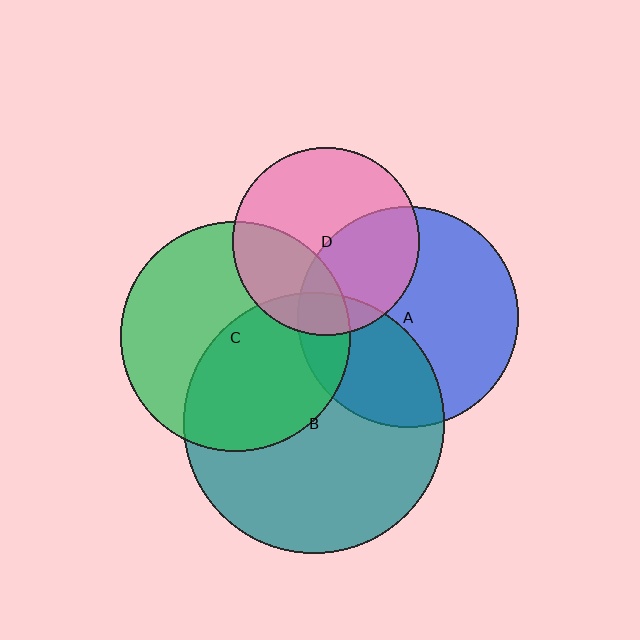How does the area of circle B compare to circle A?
Approximately 1.4 times.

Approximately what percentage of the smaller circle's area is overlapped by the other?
Approximately 15%.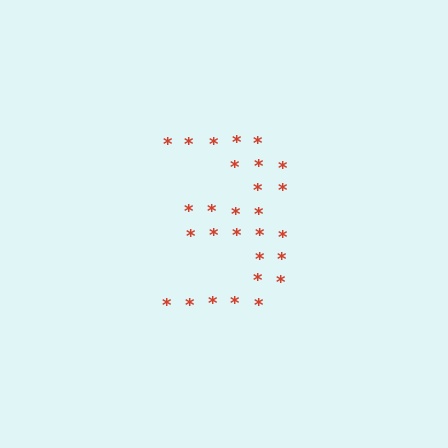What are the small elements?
The small elements are asterisks.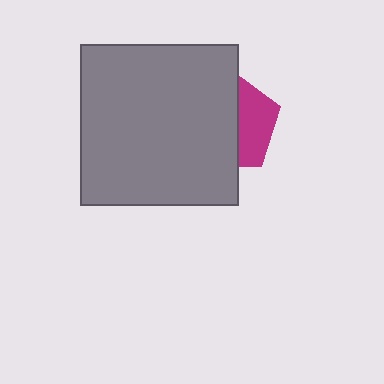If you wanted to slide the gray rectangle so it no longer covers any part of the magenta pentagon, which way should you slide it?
Slide it left — that is the most direct way to separate the two shapes.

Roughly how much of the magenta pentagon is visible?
A small part of it is visible (roughly 37%).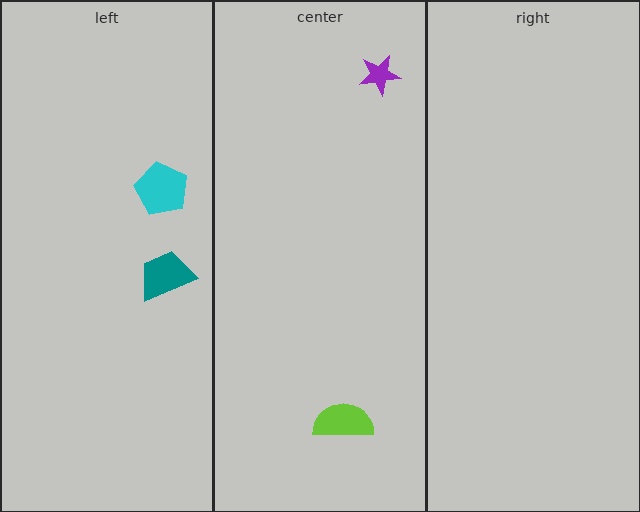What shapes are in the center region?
The lime semicircle, the purple star.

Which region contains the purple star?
The center region.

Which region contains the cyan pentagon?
The left region.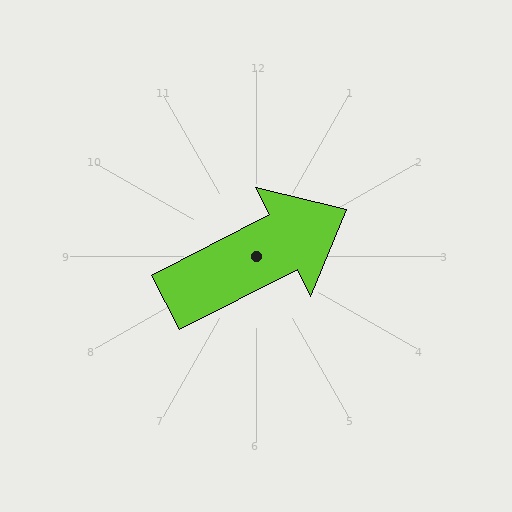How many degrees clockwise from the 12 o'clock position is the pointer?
Approximately 63 degrees.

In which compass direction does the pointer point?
Northeast.